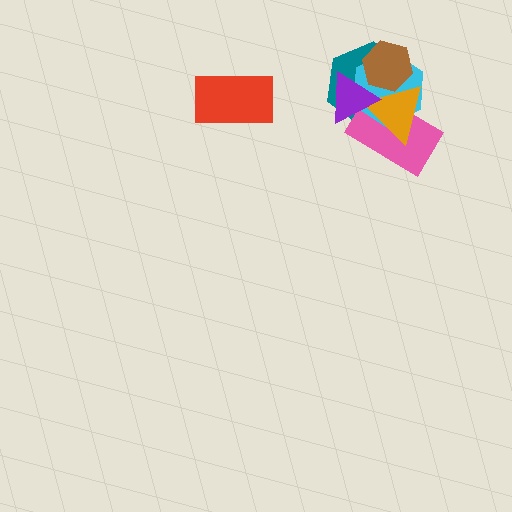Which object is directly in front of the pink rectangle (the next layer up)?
The cyan hexagon is directly in front of the pink rectangle.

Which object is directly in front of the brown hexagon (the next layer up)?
The orange triangle is directly in front of the brown hexagon.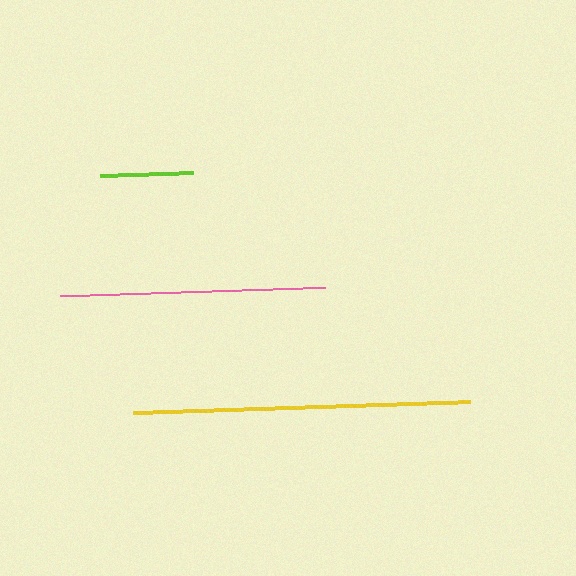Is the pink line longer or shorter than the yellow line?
The yellow line is longer than the pink line.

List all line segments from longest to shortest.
From longest to shortest: yellow, pink, lime.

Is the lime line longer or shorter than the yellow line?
The yellow line is longer than the lime line.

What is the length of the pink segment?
The pink segment is approximately 266 pixels long.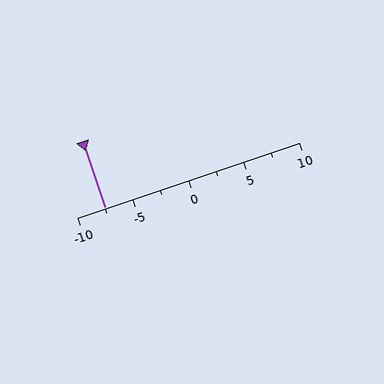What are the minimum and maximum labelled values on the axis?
The axis runs from -10 to 10.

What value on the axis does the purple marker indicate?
The marker indicates approximately -7.5.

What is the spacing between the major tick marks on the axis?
The major ticks are spaced 5 apart.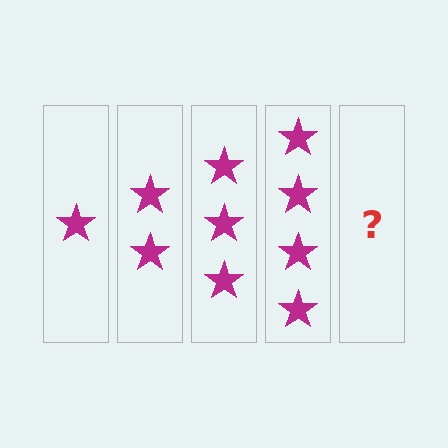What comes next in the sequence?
The next element should be 5 stars.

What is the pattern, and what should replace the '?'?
The pattern is that each step adds one more star. The '?' should be 5 stars.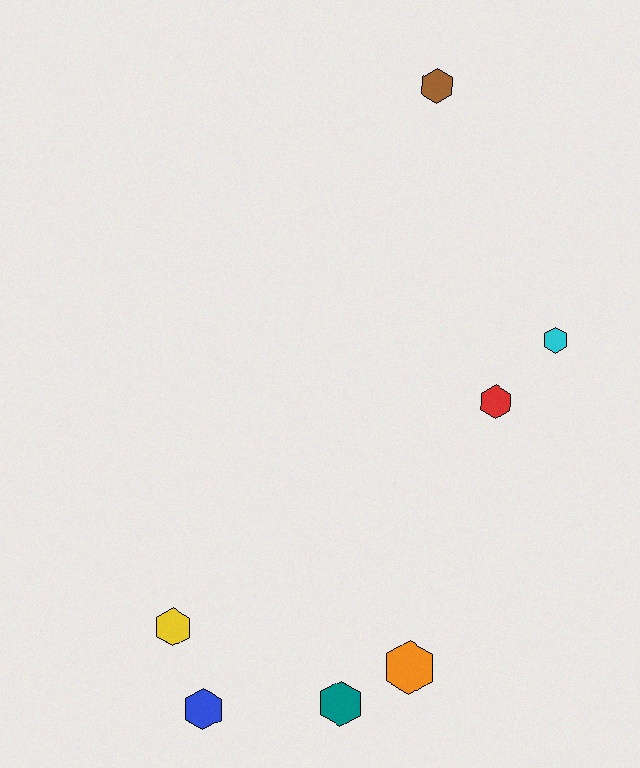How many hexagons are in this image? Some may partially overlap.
There are 7 hexagons.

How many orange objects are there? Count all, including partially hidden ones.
There is 1 orange object.